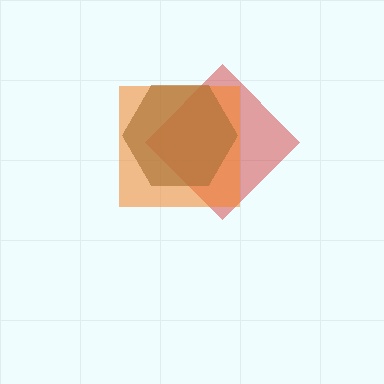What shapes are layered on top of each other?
The layered shapes are: a red diamond, an orange square, a brown hexagon.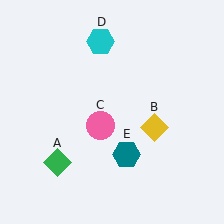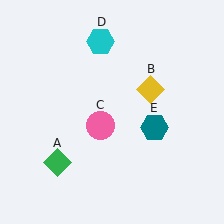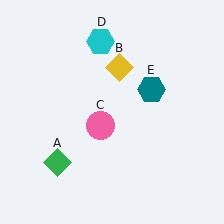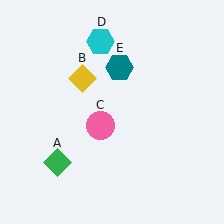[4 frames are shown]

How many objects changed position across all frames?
2 objects changed position: yellow diamond (object B), teal hexagon (object E).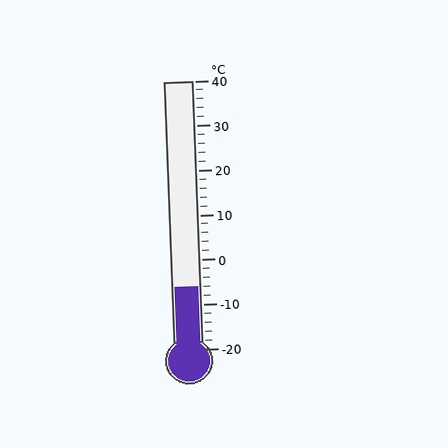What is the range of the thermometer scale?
The thermometer scale ranges from -20°C to 40°C.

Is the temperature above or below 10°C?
The temperature is below 10°C.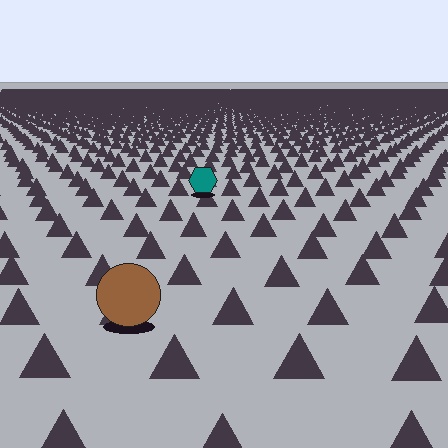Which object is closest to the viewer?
The brown circle is closest. The texture marks near it are larger and more spread out.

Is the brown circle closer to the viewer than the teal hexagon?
Yes. The brown circle is closer — you can tell from the texture gradient: the ground texture is coarser near it.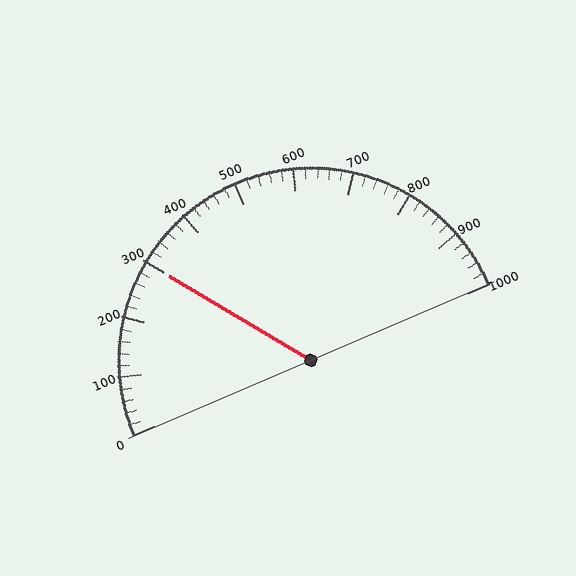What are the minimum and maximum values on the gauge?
The gauge ranges from 0 to 1000.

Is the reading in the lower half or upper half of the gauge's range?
The reading is in the lower half of the range (0 to 1000).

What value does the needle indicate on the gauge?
The needle indicates approximately 300.